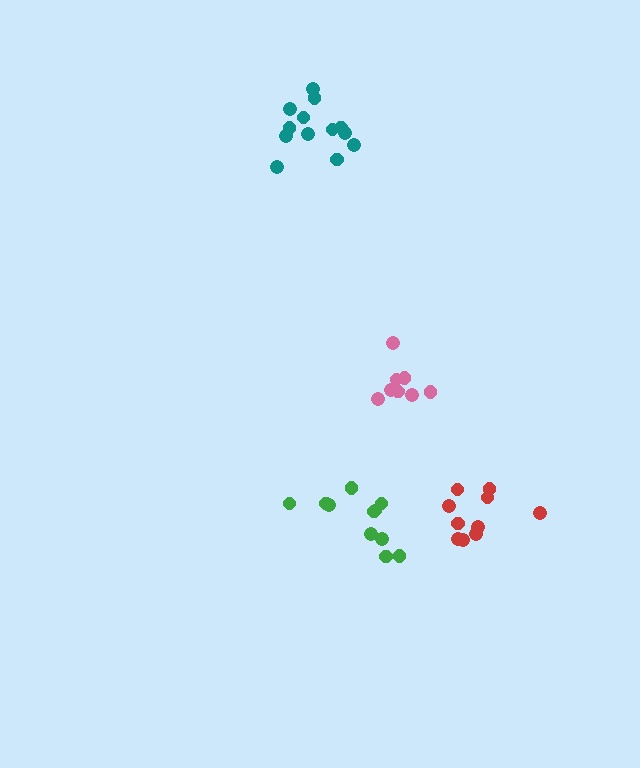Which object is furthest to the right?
The red cluster is rightmost.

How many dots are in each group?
Group 1: 8 dots, Group 2: 10 dots, Group 3: 13 dots, Group 4: 11 dots (42 total).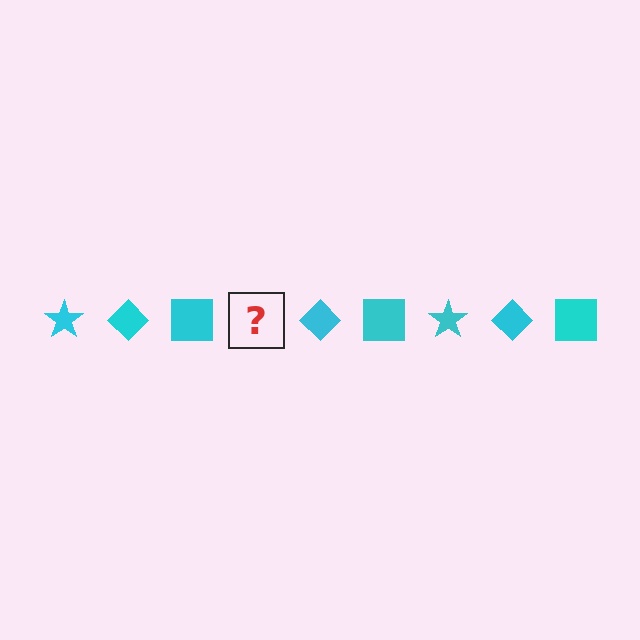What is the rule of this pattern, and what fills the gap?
The rule is that the pattern cycles through star, diamond, square shapes in cyan. The gap should be filled with a cyan star.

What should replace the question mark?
The question mark should be replaced with a cyan star.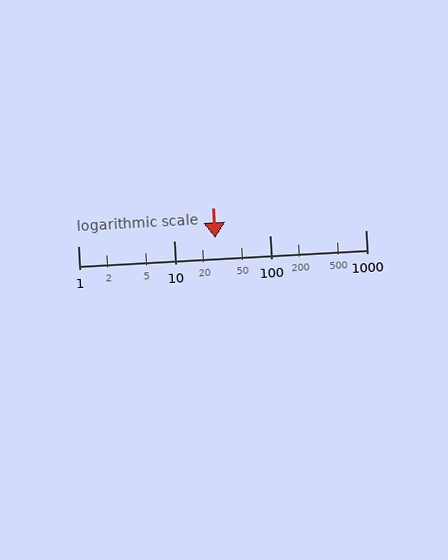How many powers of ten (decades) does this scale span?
The scale spans 3 decades, from 1 to 1000.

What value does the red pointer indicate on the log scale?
The pointer indicates approximately 27.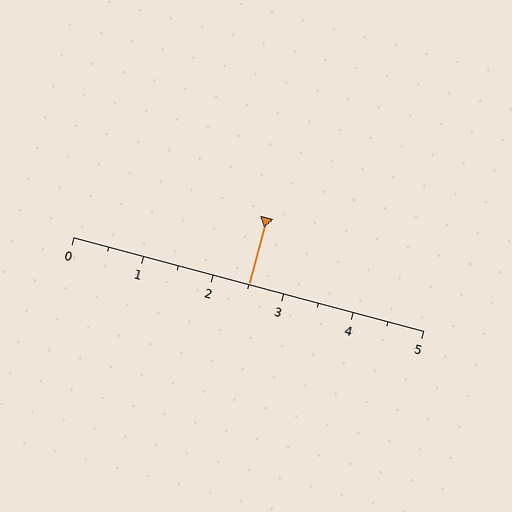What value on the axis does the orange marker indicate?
The marker indicates approximately 2.5.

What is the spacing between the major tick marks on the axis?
The major ticks are spaced 1 apart.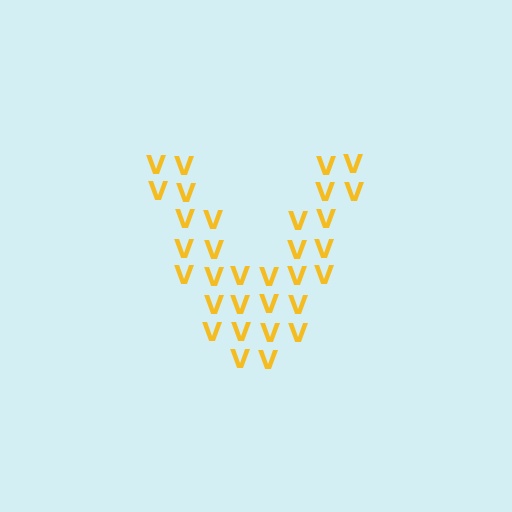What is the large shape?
The large shape is the letter V.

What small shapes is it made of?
It is made of small letter V's.